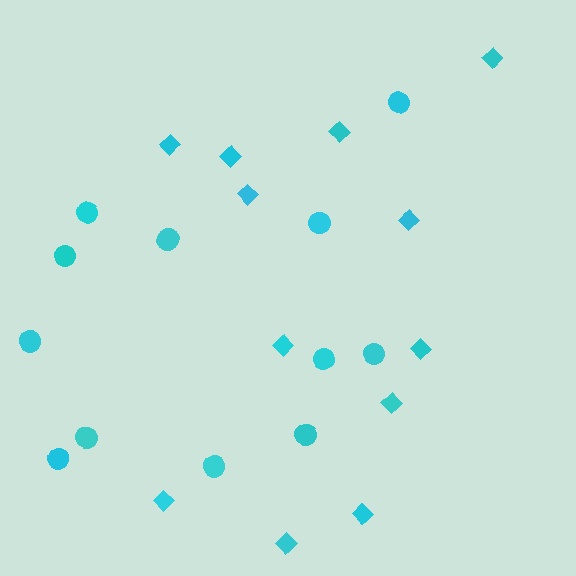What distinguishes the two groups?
There are 2 groups: one group of diamonds (12) and one group of circles (12).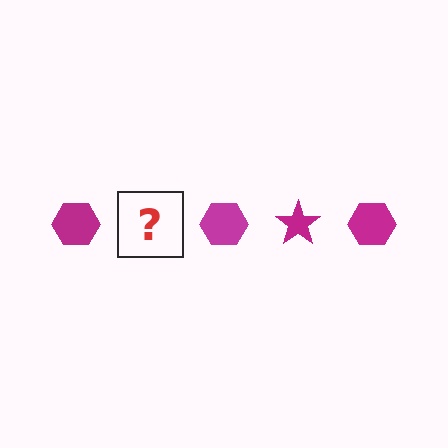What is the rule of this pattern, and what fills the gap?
The rule is that the pattern cycles through hexagon, star shapes in magenta. The gap should be filled with a magenta star.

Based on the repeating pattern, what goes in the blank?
The blank should be a magenta star.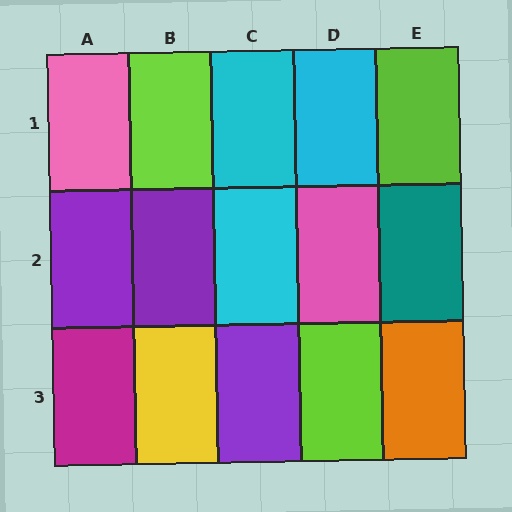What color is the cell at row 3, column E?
Orange.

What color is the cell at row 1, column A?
Pink.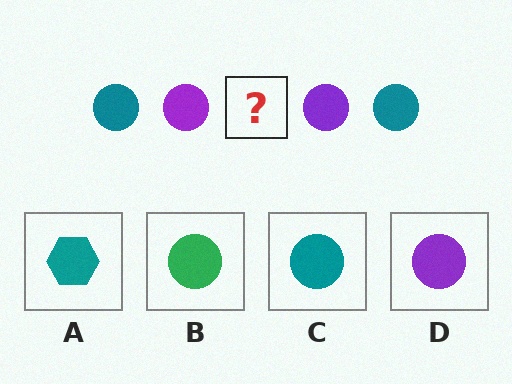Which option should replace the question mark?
Option C.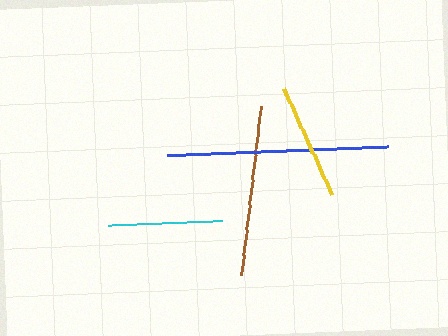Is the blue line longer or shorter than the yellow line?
The blue line is longer than the yellow line.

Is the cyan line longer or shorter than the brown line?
The brown line is longer than the cyan line.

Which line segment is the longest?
The blue line is the longest at approximately 220 pixels.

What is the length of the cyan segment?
The cyan segment is approximately 114 pixels long.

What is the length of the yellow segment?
The yellow segment is approximately 117 pixels long.